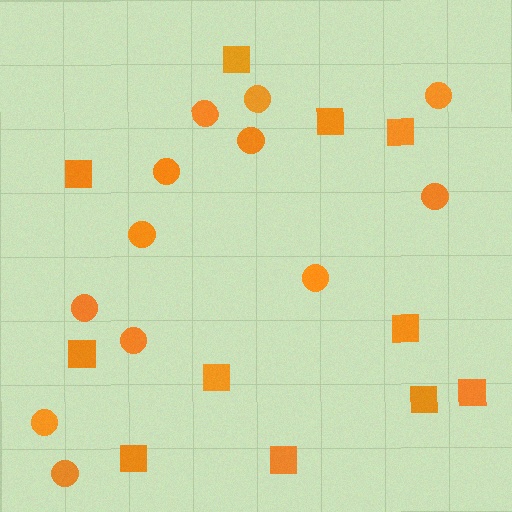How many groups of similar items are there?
There are 2 groups: one group of squares (11) and one group of circles (12).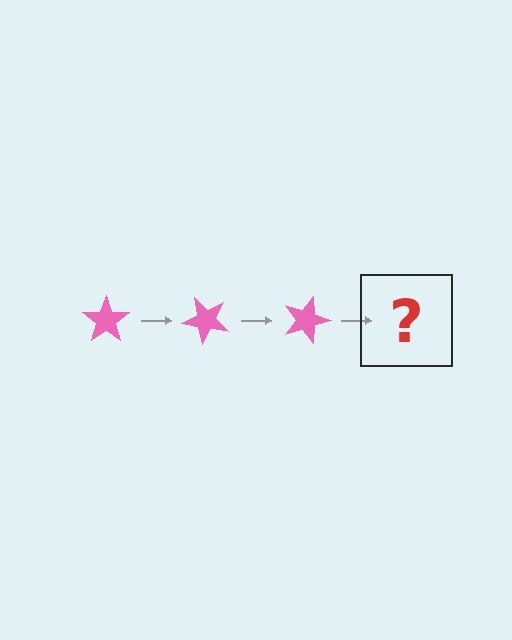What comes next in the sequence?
The next element should be a pink star rotated 135 degrees.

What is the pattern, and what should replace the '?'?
The pattern is that the star rotates 45 degrees each step. The '?' should be a pink star rotated 135 degrees.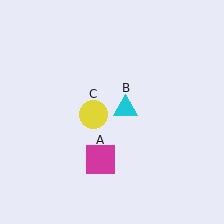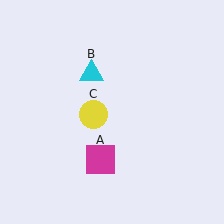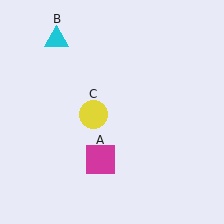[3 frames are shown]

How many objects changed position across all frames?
1 object changed position: cyan triangle (object B).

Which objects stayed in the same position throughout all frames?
Magenta square (object A) and yellow circle (object C) remained stationary.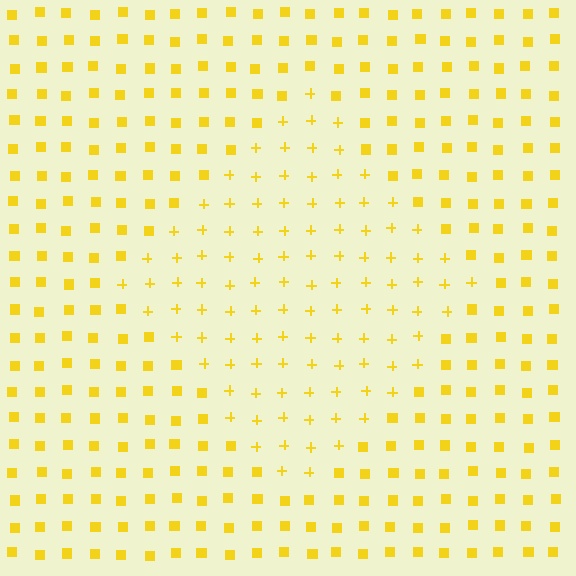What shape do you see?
I see a diamond.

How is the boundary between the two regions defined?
The boundary is defined by a change in element shape: plus signs inside vs. squares outside. All elements share the same color and spacing.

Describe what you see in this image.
The image is filled with small yellow elements arranged in a uniform grid. A diamond-shaped region contains plus signs, while the surrounding area contains squares. The boundary is defined purely by the change in element shape.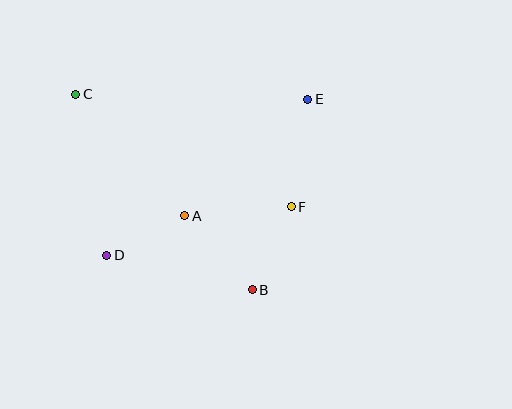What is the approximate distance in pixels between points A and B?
The distance between A and B is approximately 100 pixels.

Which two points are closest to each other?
Points A and D are closest to each other.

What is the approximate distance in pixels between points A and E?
The distance between A and E is approximately 169 pixels.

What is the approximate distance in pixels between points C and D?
The distance between C and D is approximately 164 pixels.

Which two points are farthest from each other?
Points B and C are farthest from each other.